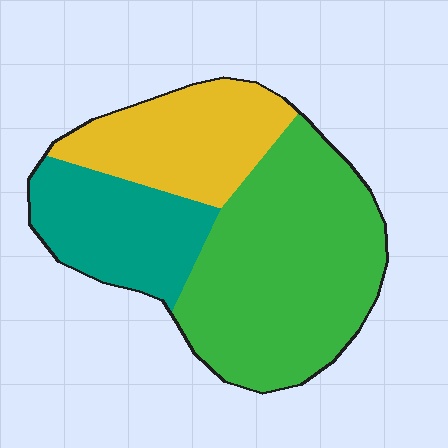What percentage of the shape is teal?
Teal takes up about one quarter (1/4) of the shape.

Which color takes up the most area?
Green, at roughly 50%.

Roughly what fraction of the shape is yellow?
Yellow takes up about one quarter (1/4) of the shape.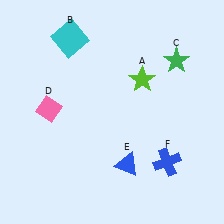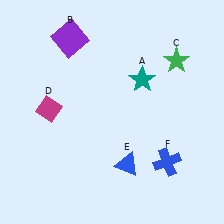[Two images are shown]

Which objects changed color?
A changed from lime to teal. B changed from cyan to purple. D changed from pink to magenta.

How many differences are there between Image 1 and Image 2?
There are 3 differences between the two images.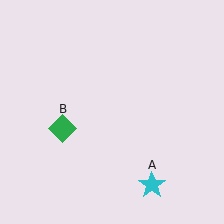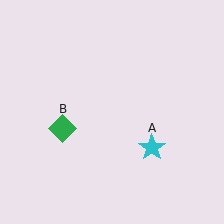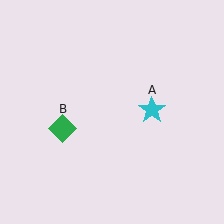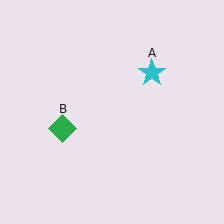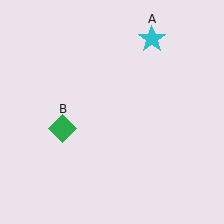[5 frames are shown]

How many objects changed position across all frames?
1 object changed position: cyan star (object A).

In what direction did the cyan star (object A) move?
The cyan star (object A) moved up.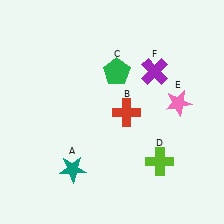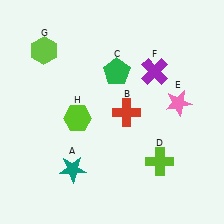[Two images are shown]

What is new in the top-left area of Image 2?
A lime hexagon (G) was added in the top-left area of Image 2.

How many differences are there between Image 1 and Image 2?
There are 2 differences between the two images.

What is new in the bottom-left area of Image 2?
A lime hexagon (H) was added in the bottom-left area of Image 2.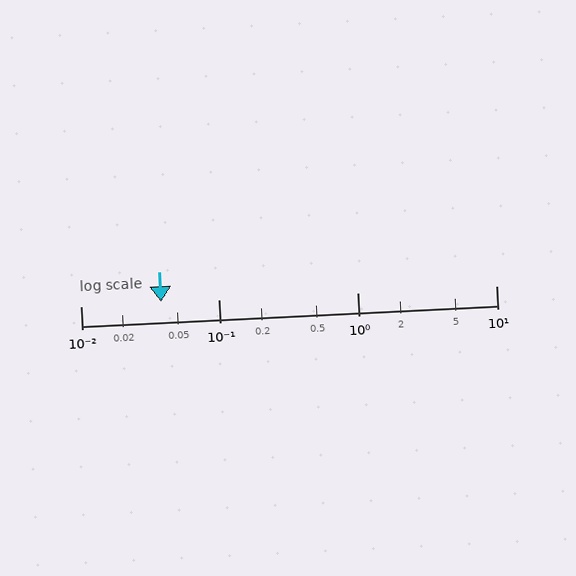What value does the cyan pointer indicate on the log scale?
The pointer indicates approximately 0.038.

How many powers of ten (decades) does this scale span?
The scale spans 3 decades, from 0.01 to 10.